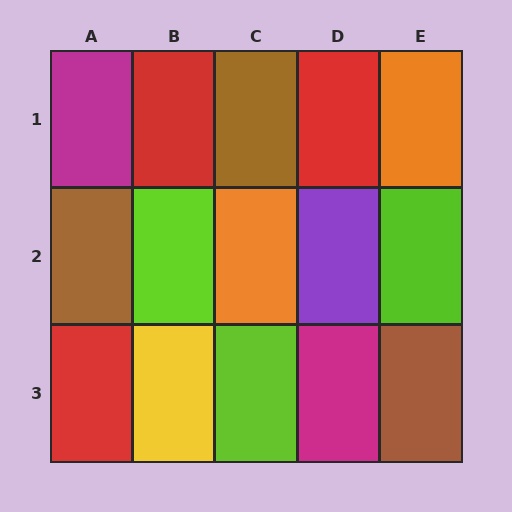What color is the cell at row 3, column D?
Magenta.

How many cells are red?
3 cells are red.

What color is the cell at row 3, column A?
Red.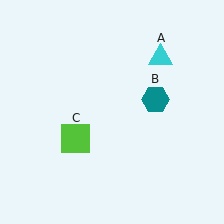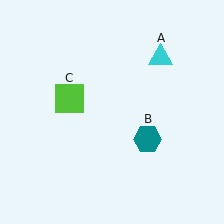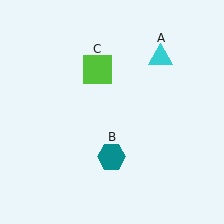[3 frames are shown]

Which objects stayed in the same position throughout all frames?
Cyan triangle (object A) remained stationary.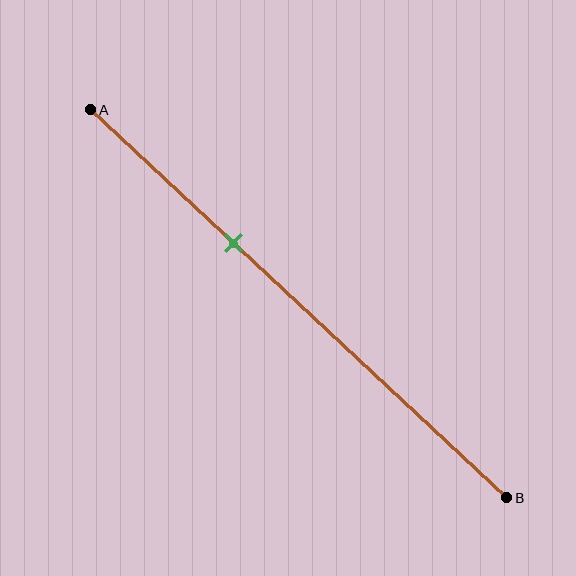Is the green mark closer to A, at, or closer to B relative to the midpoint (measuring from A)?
The green mark is closer to point A than the midpoint of segment AB.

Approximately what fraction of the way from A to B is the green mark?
The green mark is approximately 35% of the way from A to B.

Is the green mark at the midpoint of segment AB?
No, the mark is at about 35% from A, not at the 50% midpoint.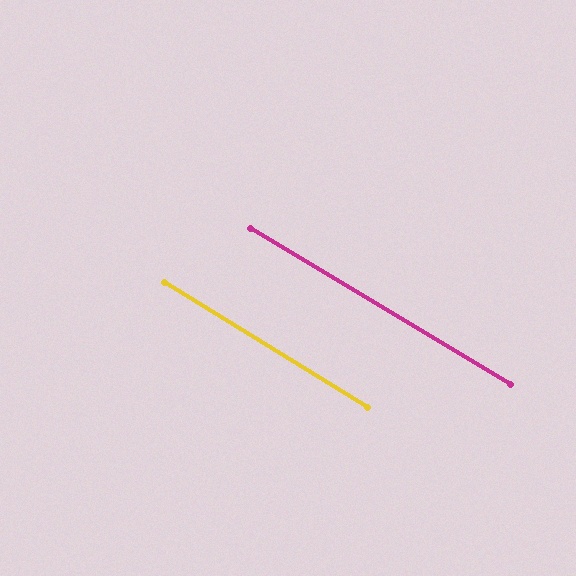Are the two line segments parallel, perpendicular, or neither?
Parallel — their directions differ by only 0.6°.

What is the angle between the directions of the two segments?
Approximately 1 degree.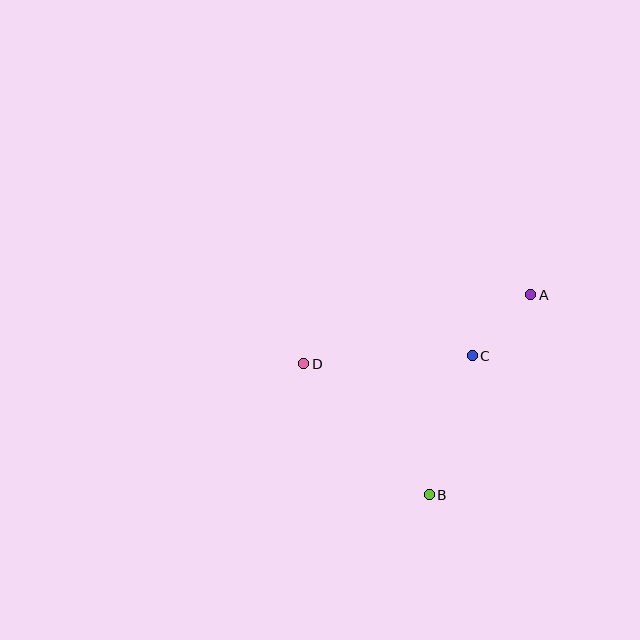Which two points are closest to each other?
Points A and C are closest to each other.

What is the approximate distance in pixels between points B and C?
The distance between B and C is approximately 145 pixels.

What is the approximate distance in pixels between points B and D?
The distance between B and D is approximately 181 pixels.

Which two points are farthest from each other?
Points A and D are farthest from each other.